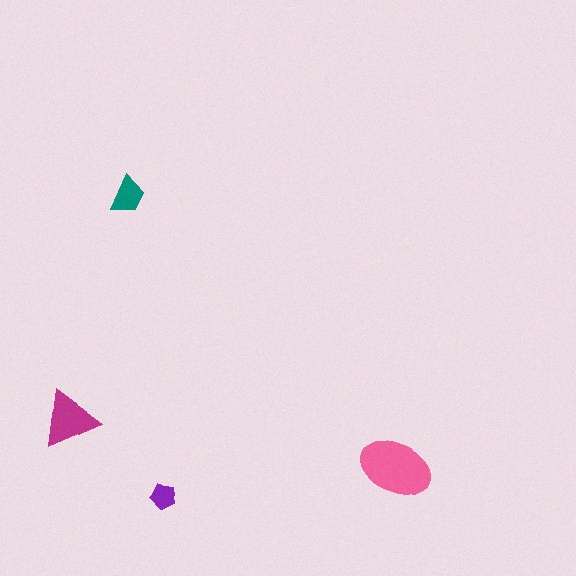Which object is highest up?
The teal trapezoid is topmost.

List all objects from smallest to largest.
The purple pentagon, the teal trapezoid, the magenta triangle, the pink ellipse.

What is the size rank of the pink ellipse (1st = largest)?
1st.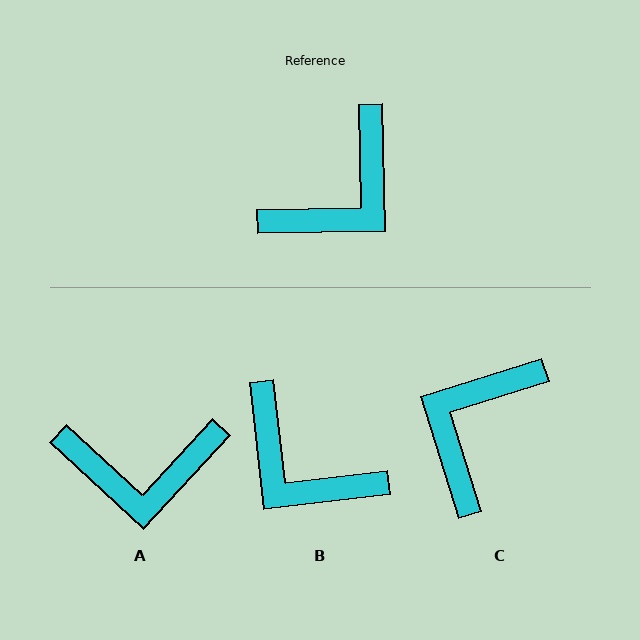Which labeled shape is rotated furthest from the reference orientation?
C, about 164 degrees away.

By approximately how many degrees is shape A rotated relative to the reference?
Approximately 44 degrees clockwise.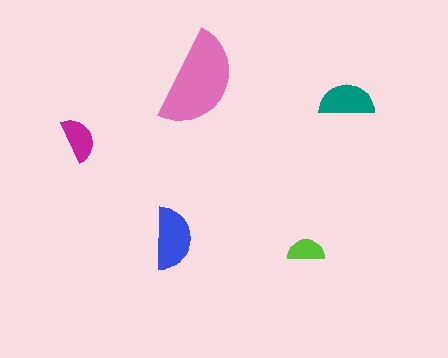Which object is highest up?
The pink semicircle is topmost.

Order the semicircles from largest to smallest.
the pink one, the blue one, the teal one, the magenta one, the lime one.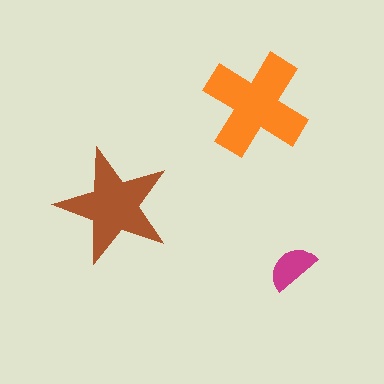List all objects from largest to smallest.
The orange cross, the brown star, the magenta semicircle.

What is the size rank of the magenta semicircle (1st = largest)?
3rd.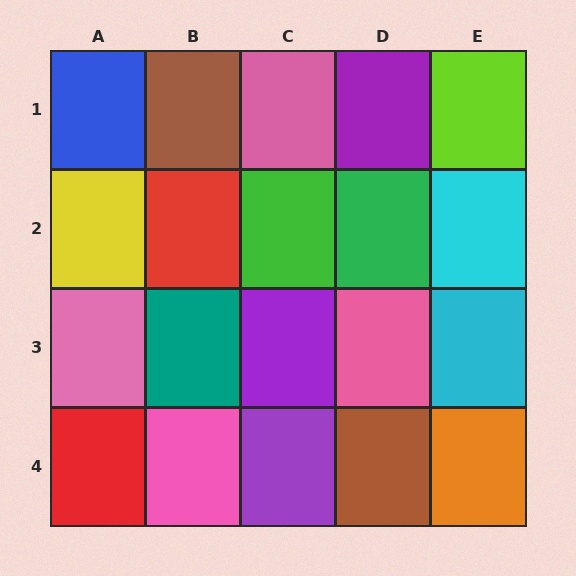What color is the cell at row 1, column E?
Lime.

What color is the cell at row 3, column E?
Cyan.